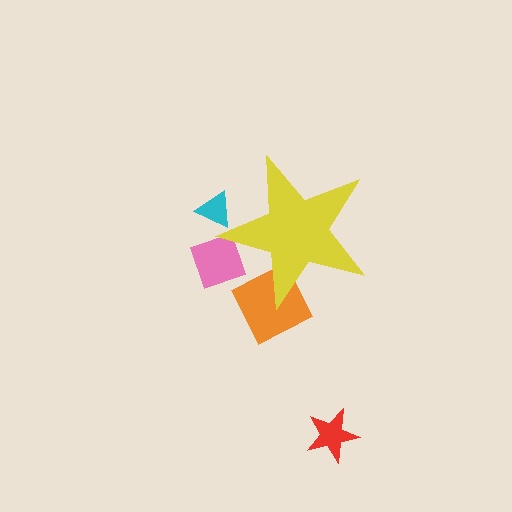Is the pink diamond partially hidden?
Yes, the pink diamond is partially hidden behind the yellow star.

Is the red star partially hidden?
No, the red star is fully visible.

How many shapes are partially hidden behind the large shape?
3 shapes are partially hidden.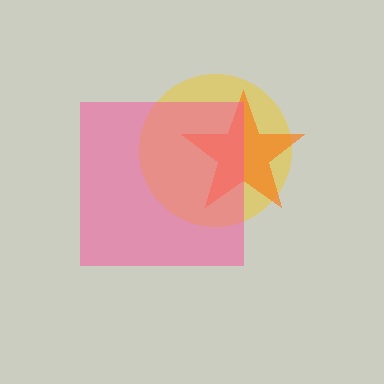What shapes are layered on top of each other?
The layered shapes are: a yellow circle, an orange star, a pink square.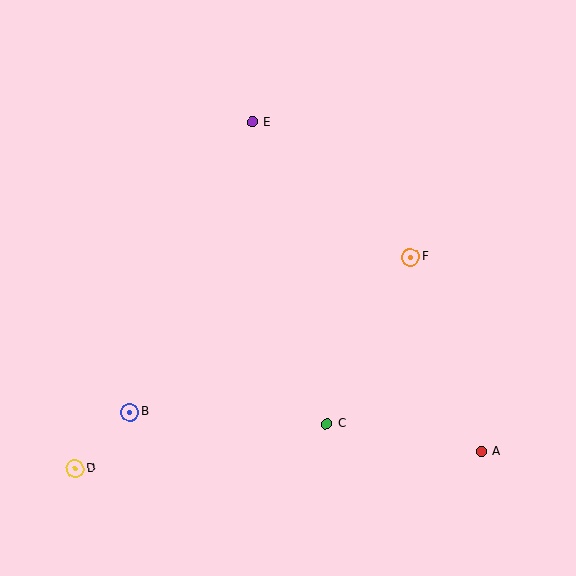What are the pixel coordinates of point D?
Point D is at (75, 468).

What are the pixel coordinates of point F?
Point F is at (410, 257).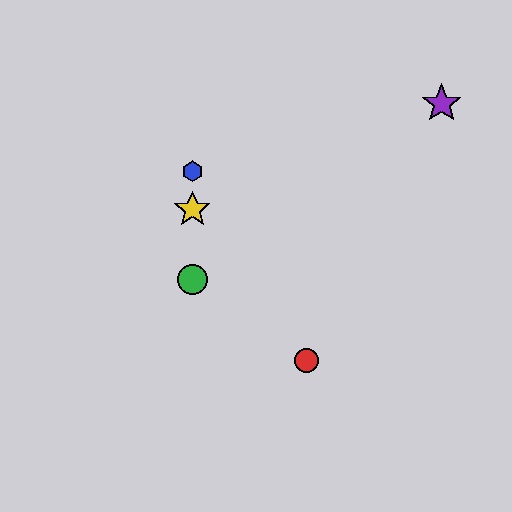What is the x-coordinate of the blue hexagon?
The blue hexagon is at x≈192.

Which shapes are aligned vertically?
The blue hexagon, the green circle, the yellow star are aligned vertically.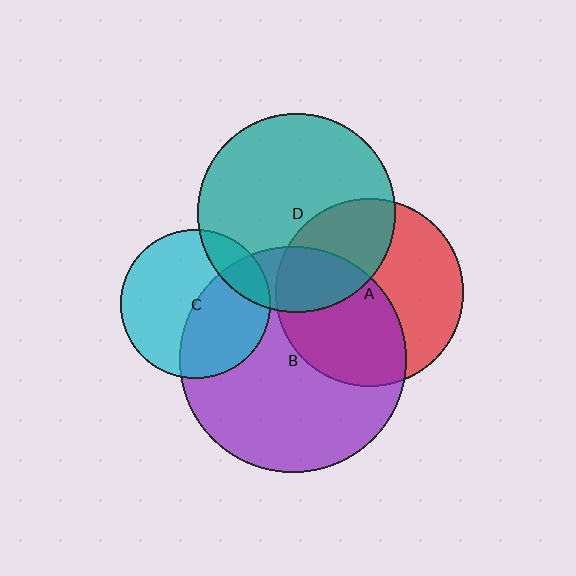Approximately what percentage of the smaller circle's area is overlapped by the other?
Approximately 45%.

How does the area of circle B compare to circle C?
Approximately 2.3 times.